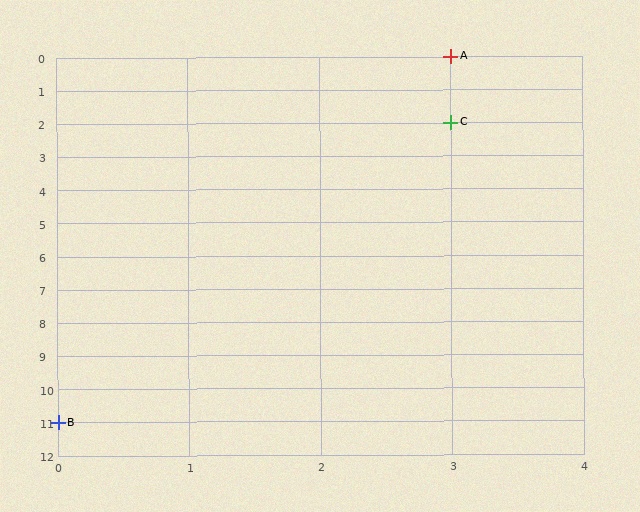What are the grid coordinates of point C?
Point C is at grid coordinates (3, 2).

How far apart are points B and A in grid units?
Points B and A are 3 columns and 11 rows apart (about 11.4 grid units diagonally).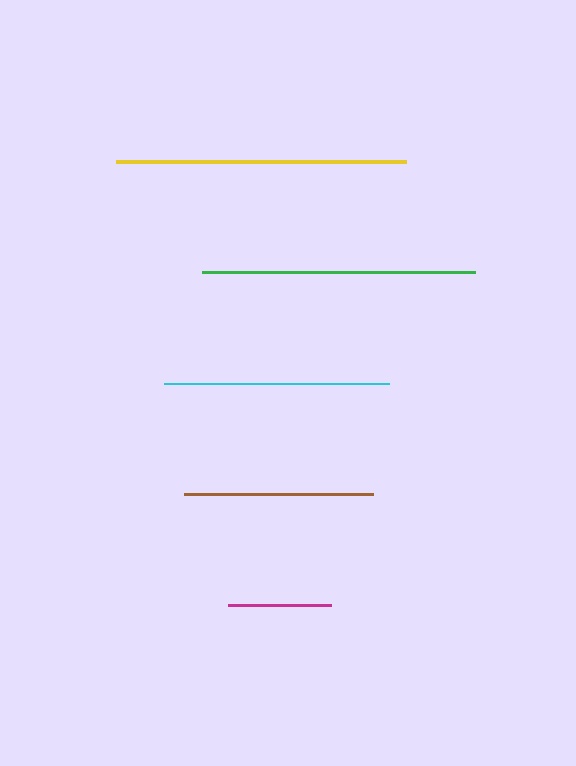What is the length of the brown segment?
The brown segment is approximately 189 pixels long.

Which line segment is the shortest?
The magenta line is the shortest at approximately 103 pixels.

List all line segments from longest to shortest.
From longest to shortest: yellow, green, cyan, brown, magenta.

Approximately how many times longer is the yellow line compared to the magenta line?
The yellow line is approximately 2.8 times the length of the magenta line.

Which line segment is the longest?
The yellow line is the longest at approximately 290 pixels.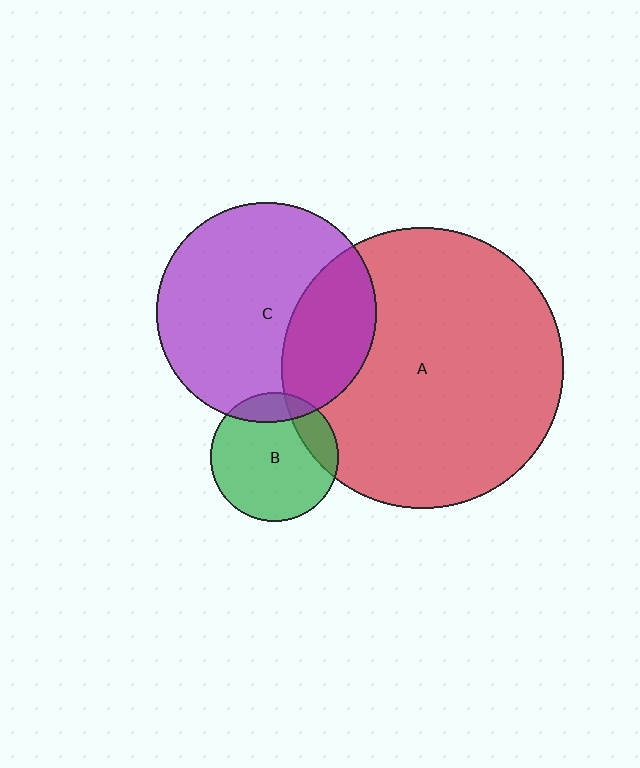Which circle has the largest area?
Circle A (red).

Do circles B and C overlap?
Yes.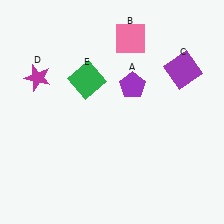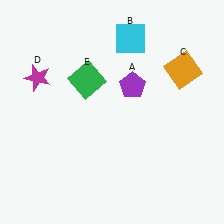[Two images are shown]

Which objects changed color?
B changed from pink to cyan. C changed from purple to orange.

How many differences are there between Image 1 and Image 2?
There are 2 differences between the two images.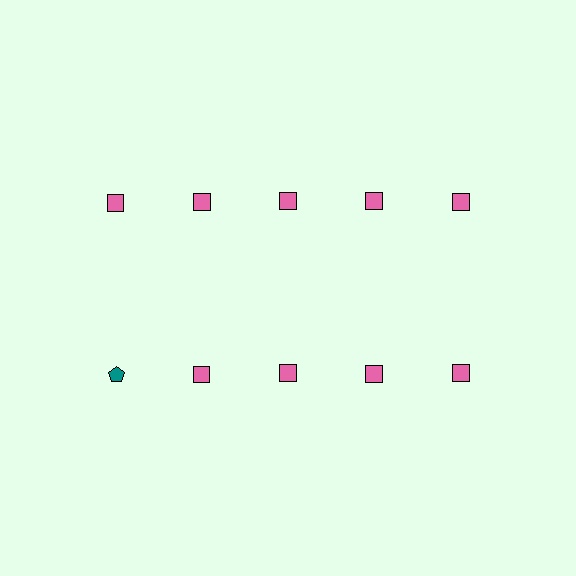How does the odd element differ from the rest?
It differs in both color (teal instead of pink) and shape (pentagon instead of square).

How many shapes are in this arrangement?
There are 10 shapes arranged in a grid pattern.